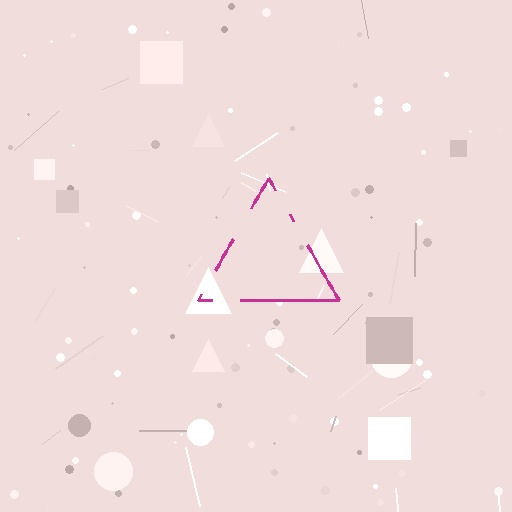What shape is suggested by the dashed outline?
The dashed outline suggests a triangle.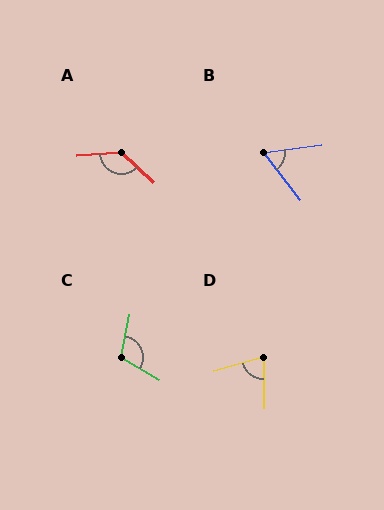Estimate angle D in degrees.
Approximately 74 degrees.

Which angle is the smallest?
B, at approximately 60 degrees.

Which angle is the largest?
A, at approximately 134 degrees.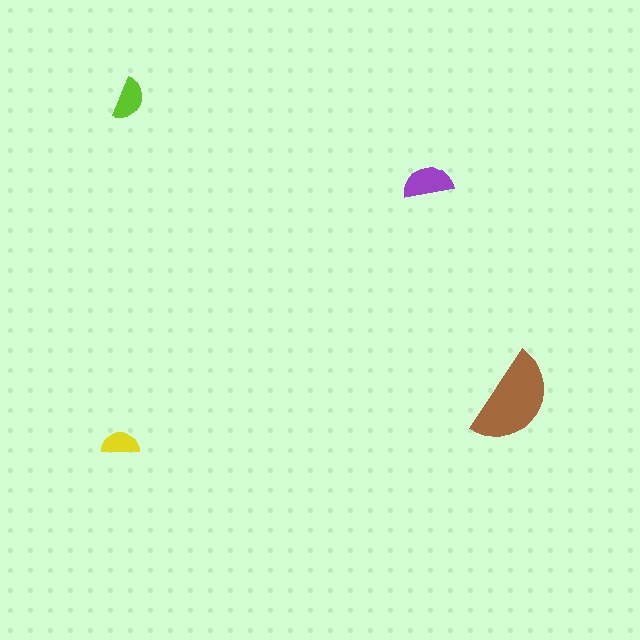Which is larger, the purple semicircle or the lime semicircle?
The purple one.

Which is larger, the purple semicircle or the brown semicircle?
The brown one.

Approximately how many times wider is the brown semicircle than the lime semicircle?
About 2 times wider.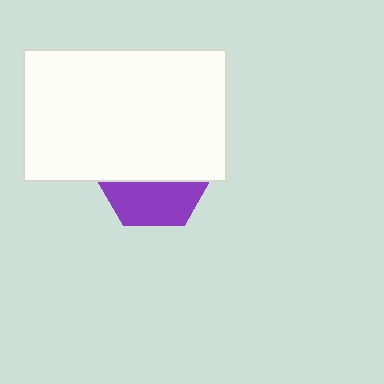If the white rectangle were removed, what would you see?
You would see the complete purple hexagon.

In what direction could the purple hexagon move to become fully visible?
The purple hexagon could move down. That would shift it out from behind the white rectangle entirely.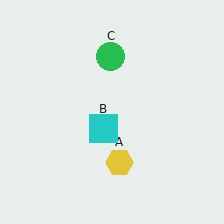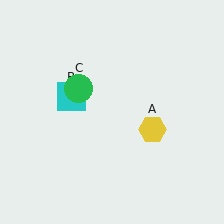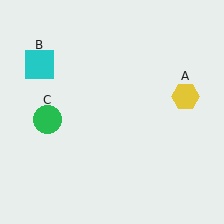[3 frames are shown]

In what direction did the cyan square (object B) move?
The cyan square (object B) moved up and to the left.